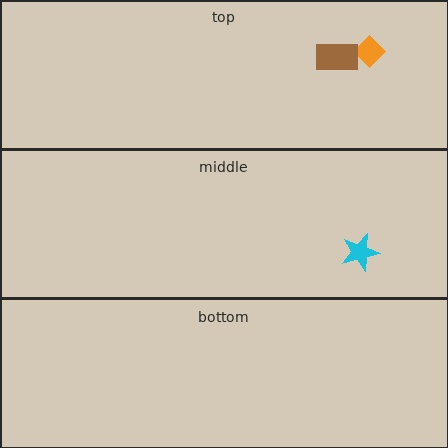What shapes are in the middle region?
The cyan star.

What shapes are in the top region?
The orange diamond, the brown rectangle.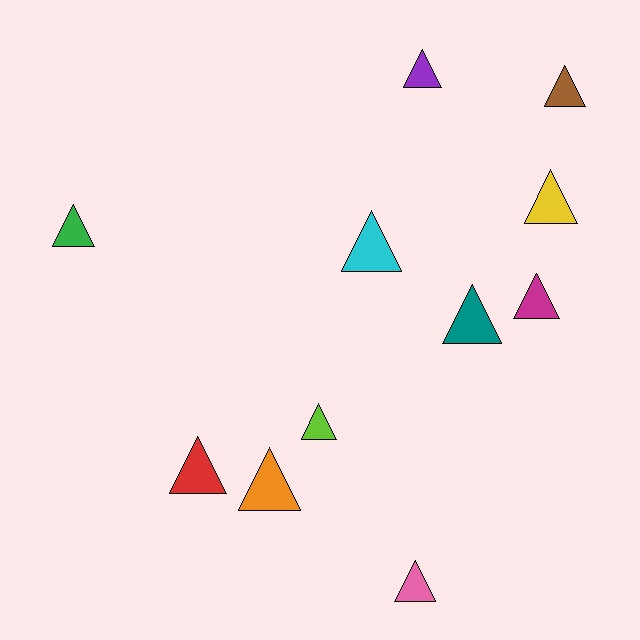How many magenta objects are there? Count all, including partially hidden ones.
There is 1 magenta object.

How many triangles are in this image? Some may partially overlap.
There are 11 triangles.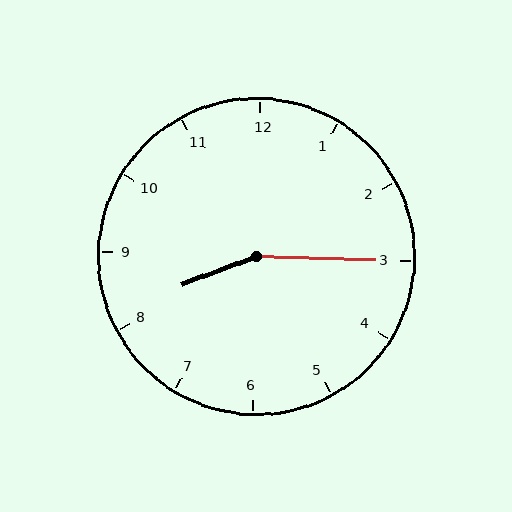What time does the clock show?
8:15.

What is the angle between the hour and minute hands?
Approximately 158 degrees.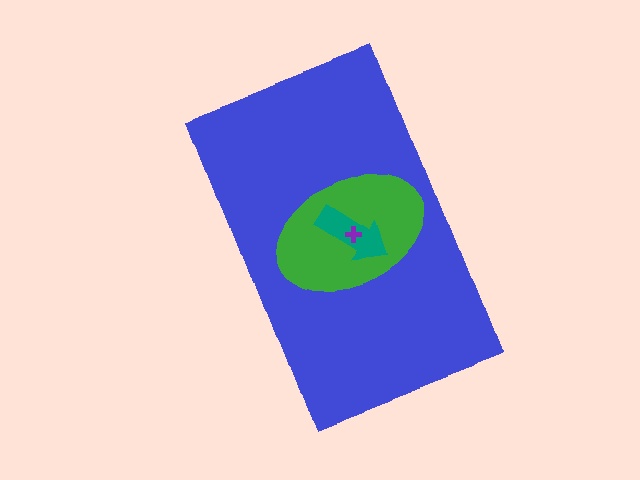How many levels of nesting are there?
4.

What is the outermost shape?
The blue rectangle.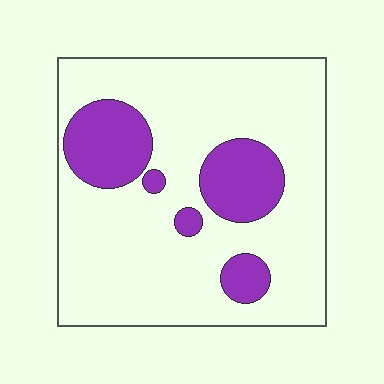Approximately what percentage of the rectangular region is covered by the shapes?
Approximately 20%.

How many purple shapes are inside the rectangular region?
5.